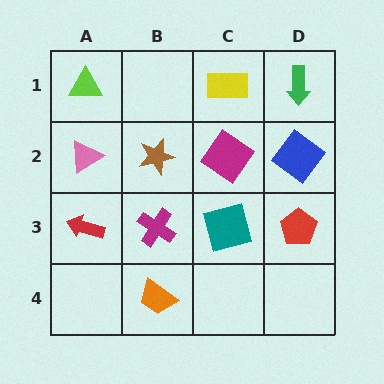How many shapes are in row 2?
4 shapes.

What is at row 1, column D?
A green arrow.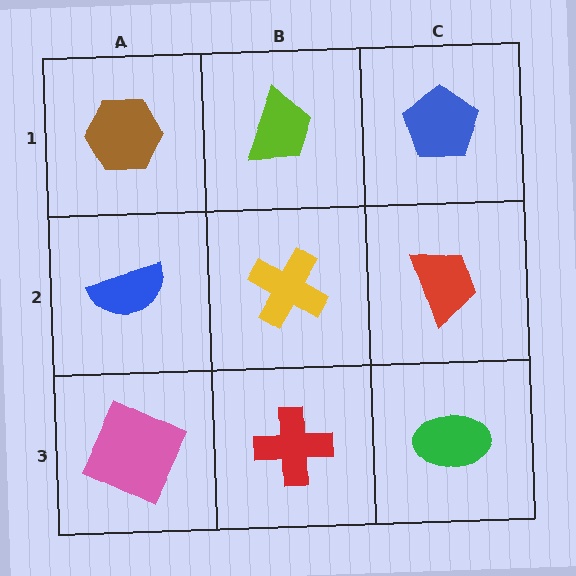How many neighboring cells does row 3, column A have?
2.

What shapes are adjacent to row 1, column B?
A yellow cross (row 2, column B), a brown hexagon (row 1, column A), a blue pentagon (row 1, column C).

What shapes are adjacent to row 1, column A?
A blue semicircle (row 2, column A), a lime trapezoid (row 1, column B).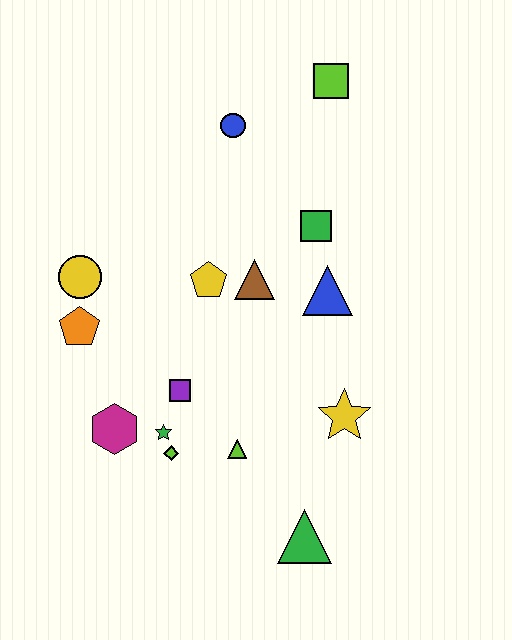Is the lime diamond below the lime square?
Yes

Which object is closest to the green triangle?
The lime triangle is closest to the green triangle.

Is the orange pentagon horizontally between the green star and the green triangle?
No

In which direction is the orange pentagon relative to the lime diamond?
The orange pentagon is above the lime diamond.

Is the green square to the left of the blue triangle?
Yes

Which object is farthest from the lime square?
The green triangle is farthest from the lime square.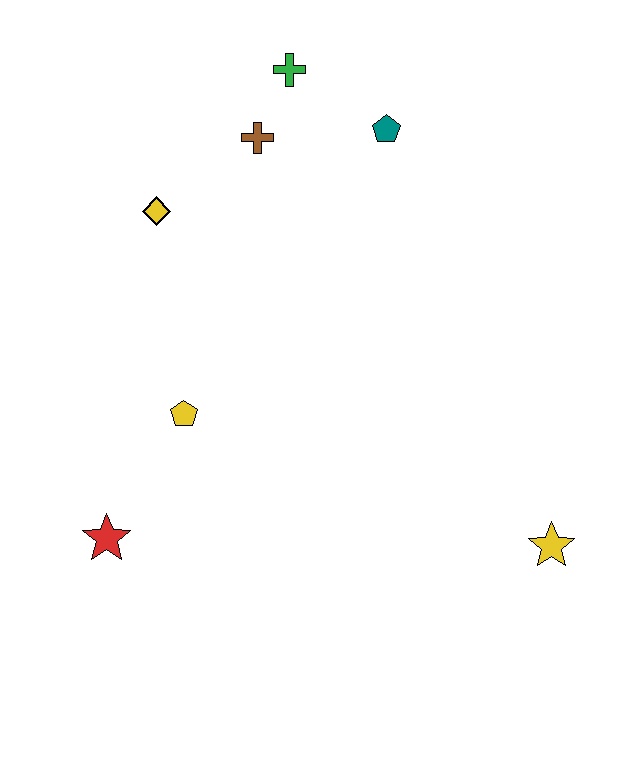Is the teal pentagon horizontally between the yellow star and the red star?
Yes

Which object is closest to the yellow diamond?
The brown cross is closest to the yellow diamond.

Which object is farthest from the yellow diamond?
The yellow star is farthest from the yellow diamond.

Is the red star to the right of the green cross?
No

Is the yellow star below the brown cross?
Yes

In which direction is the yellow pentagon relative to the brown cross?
The yellow pentagon is below the brown cross.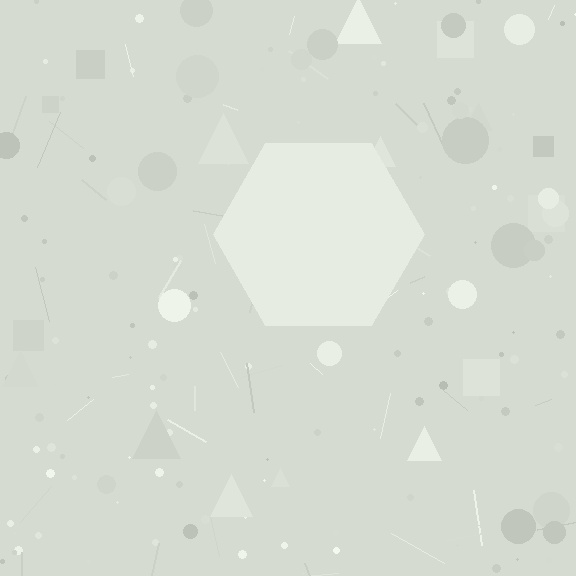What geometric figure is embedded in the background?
A hexagon is embedded in the background.